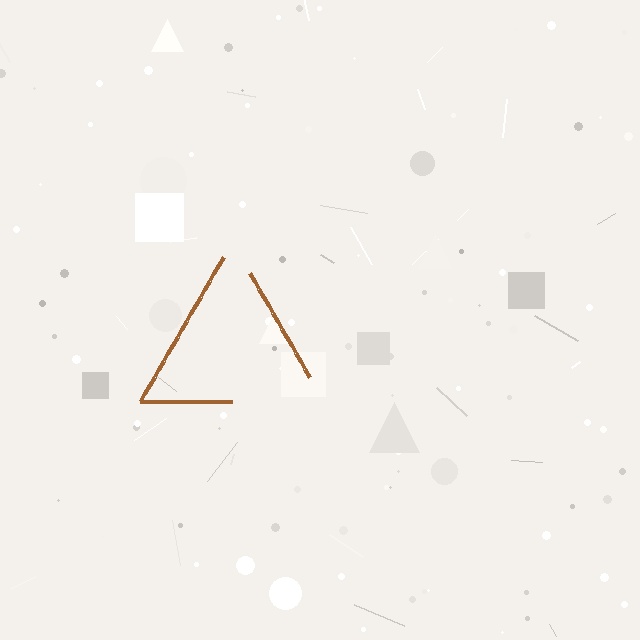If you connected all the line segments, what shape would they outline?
They would outline a triangle.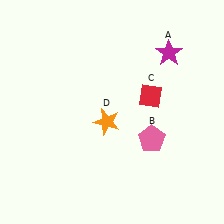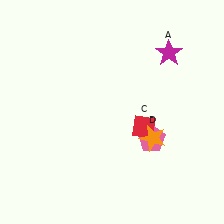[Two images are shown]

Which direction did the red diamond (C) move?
The red diamond (C) moved down.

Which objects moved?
The objects that moved are: the red diamond (C), the orange star (D).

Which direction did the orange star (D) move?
The orange star (D) moved right.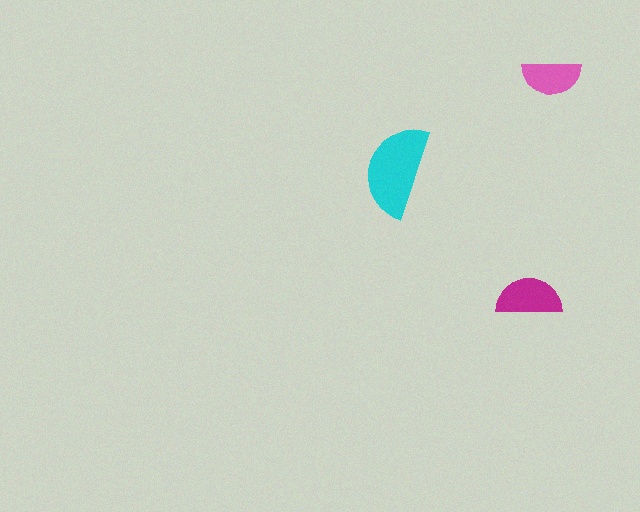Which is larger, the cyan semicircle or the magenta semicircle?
The cyan one.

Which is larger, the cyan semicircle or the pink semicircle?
The cyan one.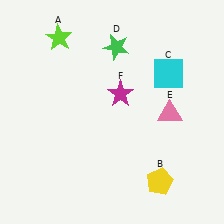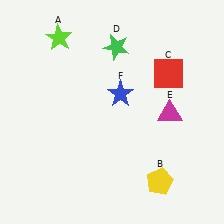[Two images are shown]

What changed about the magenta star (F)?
In Image 1, F is magenta. In Image 2, it changed to blue.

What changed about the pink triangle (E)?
In Image 1, E is pink. In Image 2, it changed to magenta.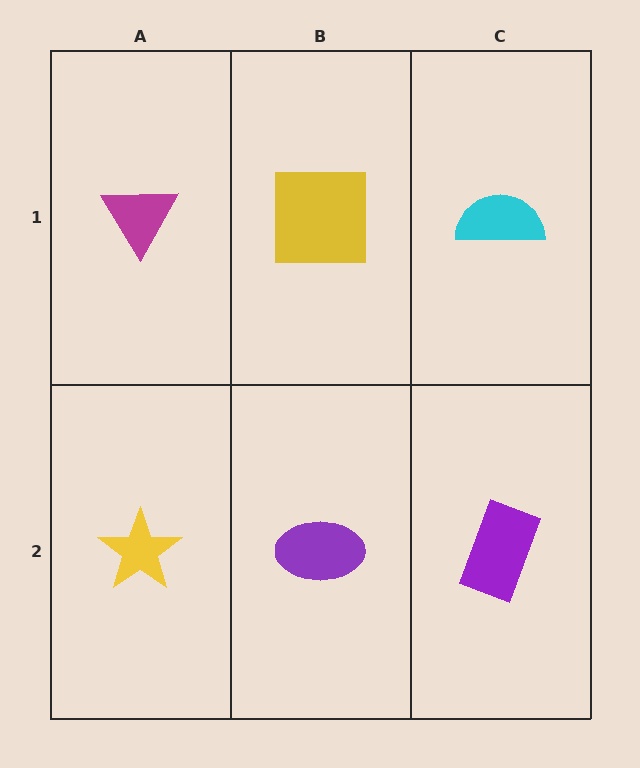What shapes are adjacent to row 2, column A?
A magenta triangle (row 1, column A), a purple ellipse (row 2, column B).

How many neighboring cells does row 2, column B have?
3.